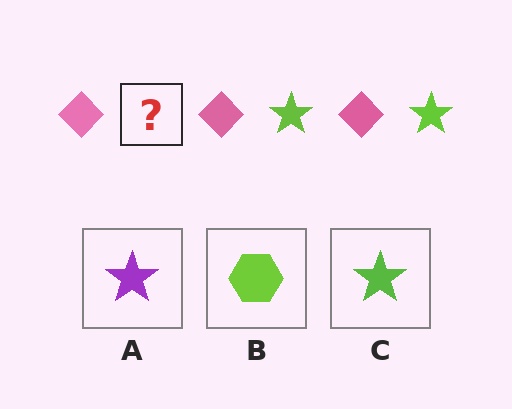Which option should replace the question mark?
Option C.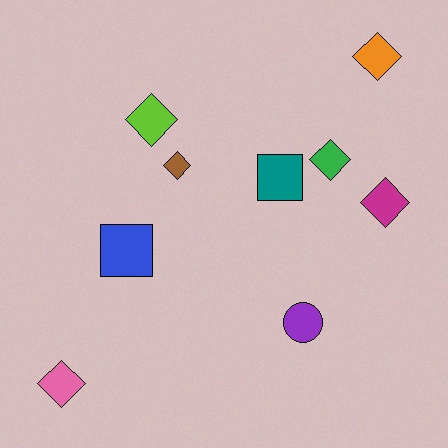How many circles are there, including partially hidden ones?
There is 1 circle.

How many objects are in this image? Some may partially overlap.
There are 9 objects.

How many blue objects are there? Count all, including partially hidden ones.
There is 1 blue object.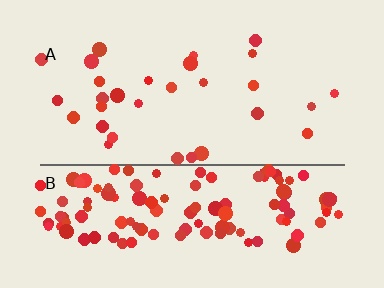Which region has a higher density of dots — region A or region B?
B (the bottom).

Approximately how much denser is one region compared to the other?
Approximately 4.4× — region B over region A.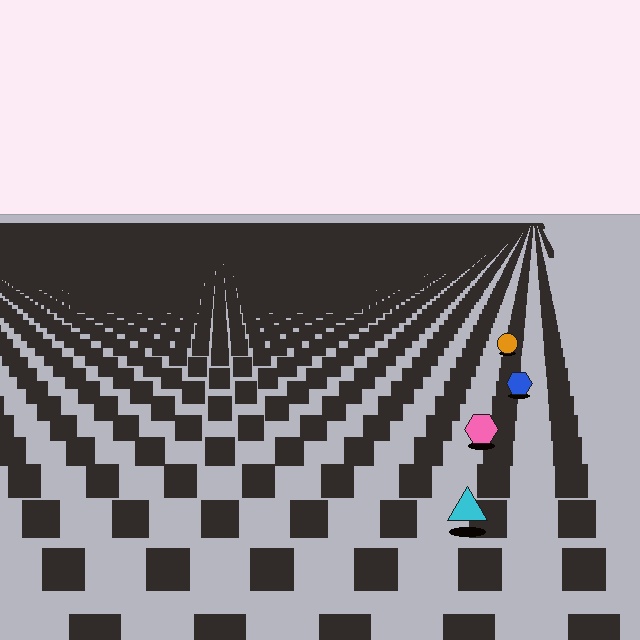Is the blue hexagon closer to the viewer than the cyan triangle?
No. The cyan triangle is closer — you can tell from the texture gradient: the ground texture is coarser near it.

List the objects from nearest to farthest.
From nearest to farthest: the cyan triangle, the pink hexagon, the blue hexagon, the orange circle.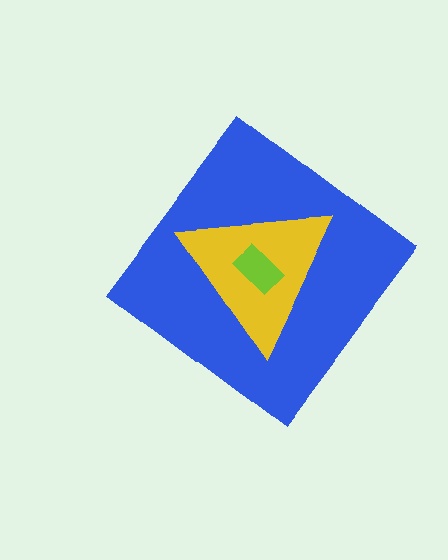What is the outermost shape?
The blue diamond.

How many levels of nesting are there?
3.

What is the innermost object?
The lime rectangle.